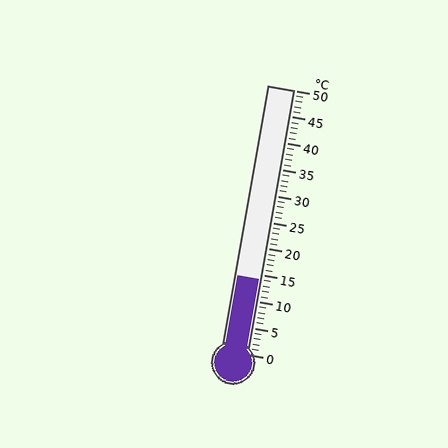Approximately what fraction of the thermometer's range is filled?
The thermometer is filled to approximately 30% of its range.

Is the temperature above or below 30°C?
The temperature is below 30°C.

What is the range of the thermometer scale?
The thermometer scale ranges from 0°C to 50°C.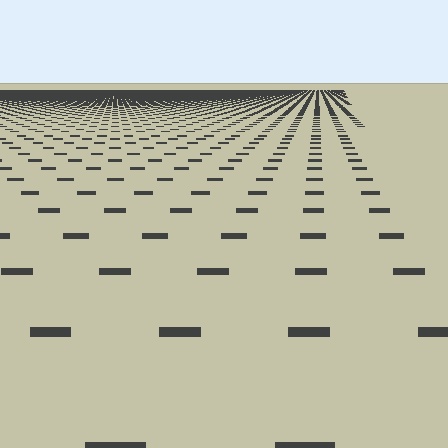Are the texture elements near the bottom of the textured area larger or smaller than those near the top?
Larger. Near the bottom, elements are closer to the viewer and appear at a bigger on-screen size.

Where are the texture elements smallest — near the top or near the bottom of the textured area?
Near the top.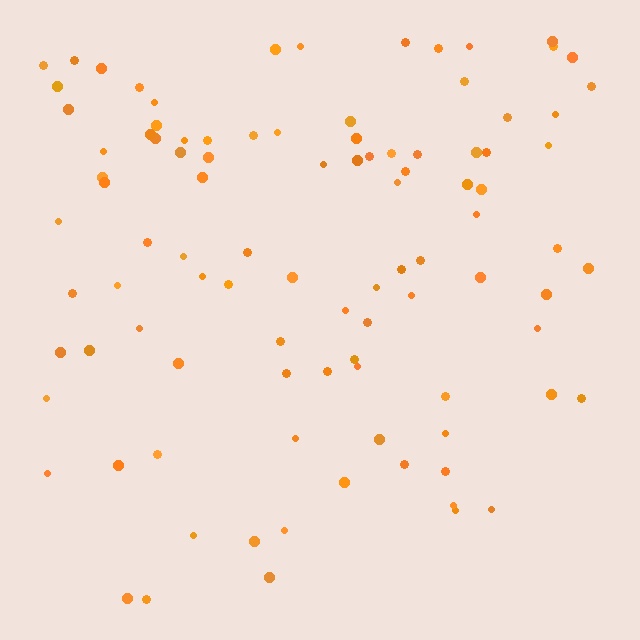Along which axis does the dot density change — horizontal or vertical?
Vertical.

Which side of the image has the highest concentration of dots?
The top.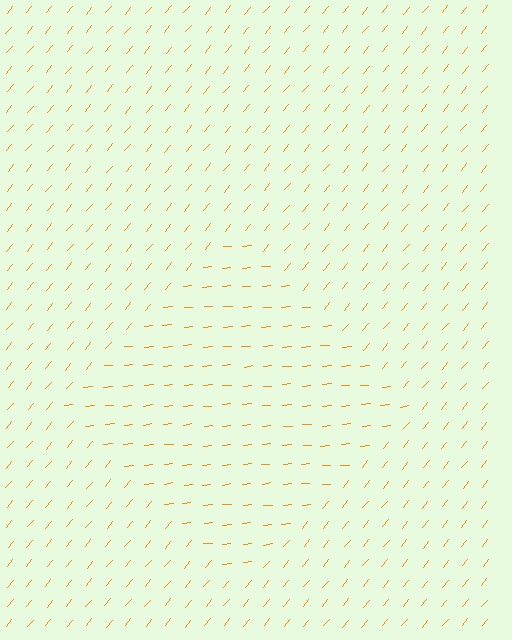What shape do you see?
I see a diamond.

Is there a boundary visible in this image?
Yes, there is a texture boundary formed by a change in line orientation.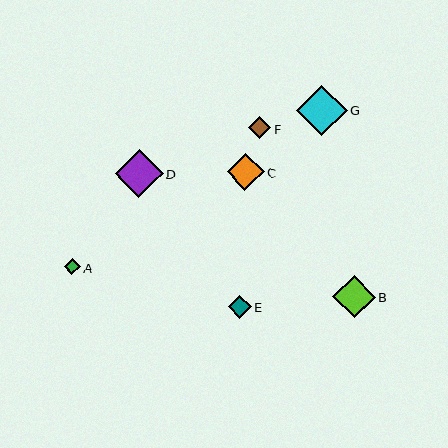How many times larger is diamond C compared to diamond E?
Diamond C is approximately 1.6 times the size of diamond E.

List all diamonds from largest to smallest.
From largest to smallest: G, D, B, C, E, F, A.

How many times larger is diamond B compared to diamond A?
Diamond B is approximately 2.7 times the size of diamond A.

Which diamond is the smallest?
Diamond A is the smallest with a size of approximately 16 pixels.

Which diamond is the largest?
Diamond G is the largest with a size of approximately 51 pixels.